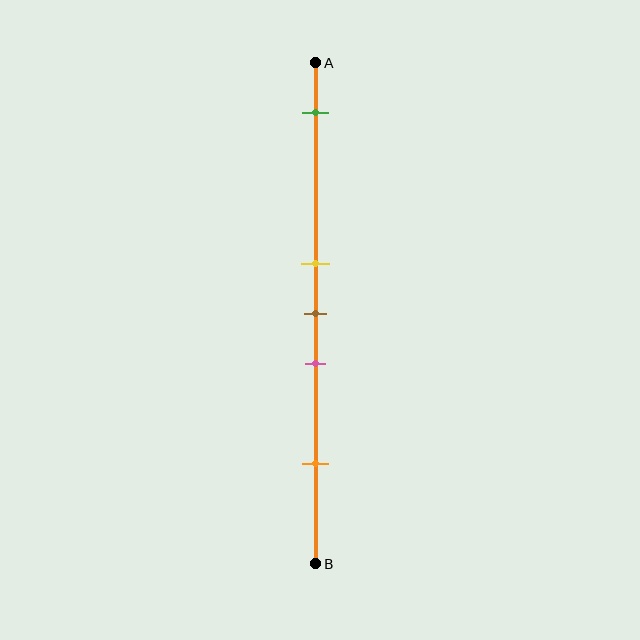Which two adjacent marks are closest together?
The yellow and brown marks are the closest adjacent pair.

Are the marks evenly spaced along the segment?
No, the marks are not evenly spaced.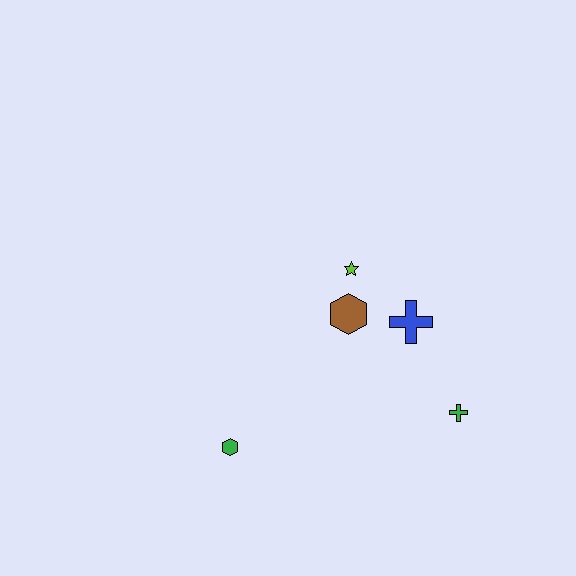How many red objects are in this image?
There are no red objects.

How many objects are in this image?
There are 5 objects.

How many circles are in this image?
There are no circles.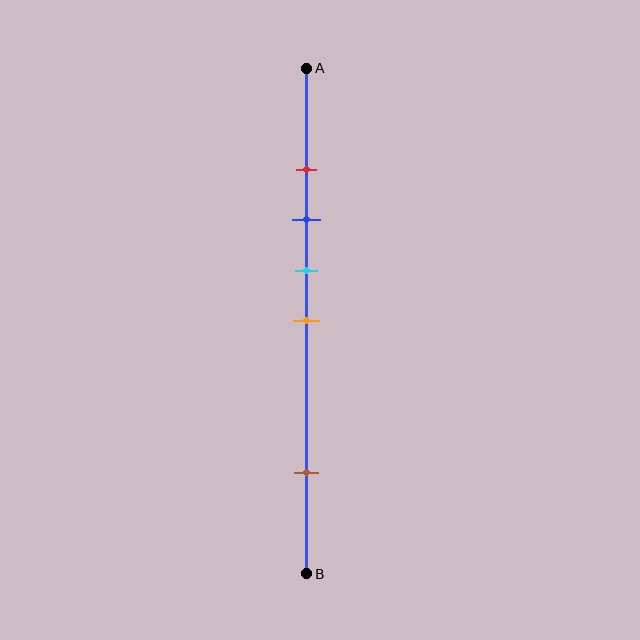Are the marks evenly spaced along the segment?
No, the marks are not evenly spaced.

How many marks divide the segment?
There are 5 marks dividing the segment.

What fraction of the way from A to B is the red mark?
The red mark is approximately 20% (0.2) of the way from A to B.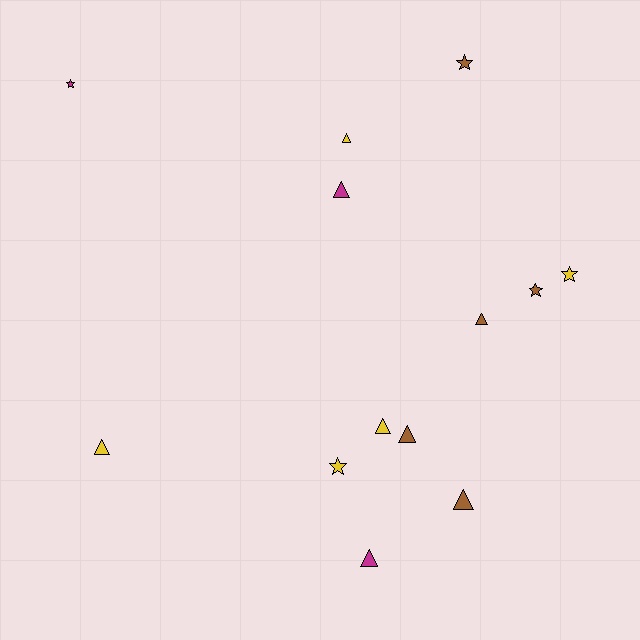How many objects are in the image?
There are 13 objects.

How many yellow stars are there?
There are 2 yellow stars.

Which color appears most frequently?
Yellow, with 5 objects.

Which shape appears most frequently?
Triangle, with 8 objects.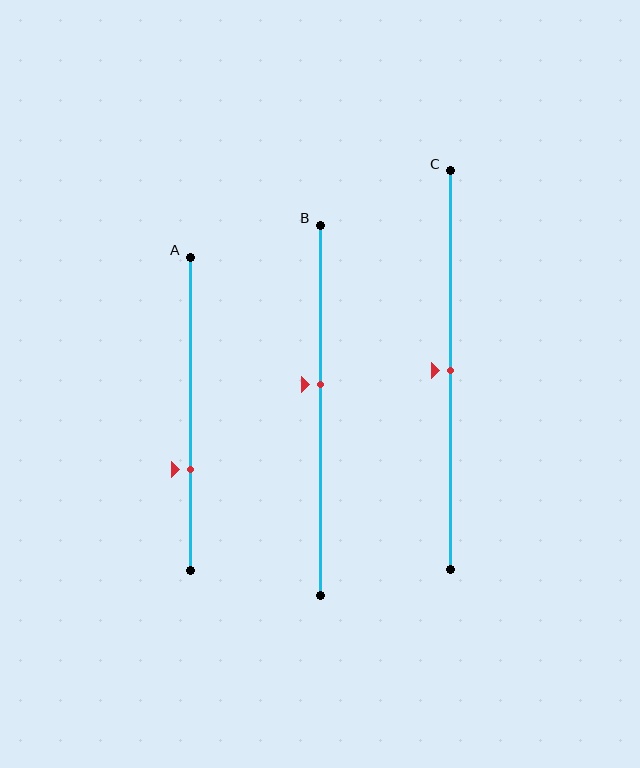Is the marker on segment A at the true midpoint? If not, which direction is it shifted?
No, the marker on segment A is shifted downward by about 18% of the segment length.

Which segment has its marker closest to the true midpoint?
Segment C has its marker closest to the true midpoint.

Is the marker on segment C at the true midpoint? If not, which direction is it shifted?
Yes, the marker on segment C is at the true midpoint.